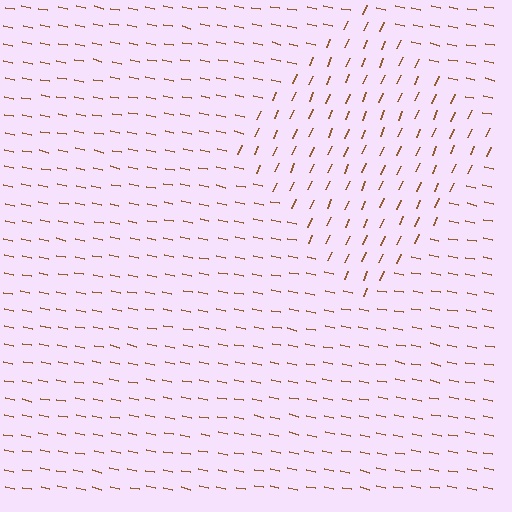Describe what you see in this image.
The image is filled with small brown line segments. A diamond region in the image has lines oriented differently from the surrounding lines, creating a visible texture boundary.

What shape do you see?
I see a diamond.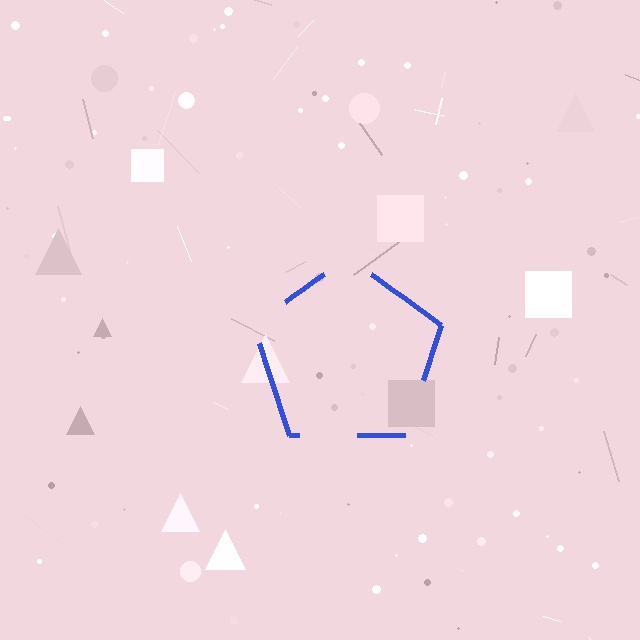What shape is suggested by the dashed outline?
The dashed outline suggests a pentagon.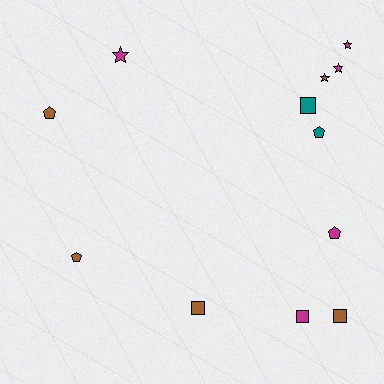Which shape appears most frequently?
Square, with 4 objects.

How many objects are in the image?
There are 12 objects.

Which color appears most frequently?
Magenta, with 5 objects.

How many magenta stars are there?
There are 3 magenta stars.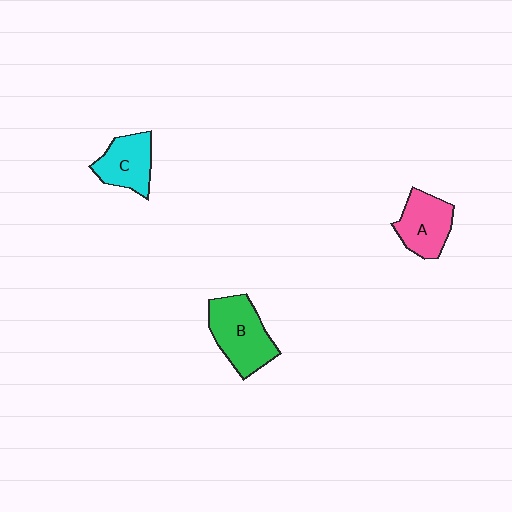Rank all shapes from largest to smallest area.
From largest to smallest: B (green), A (pink), C (cyan).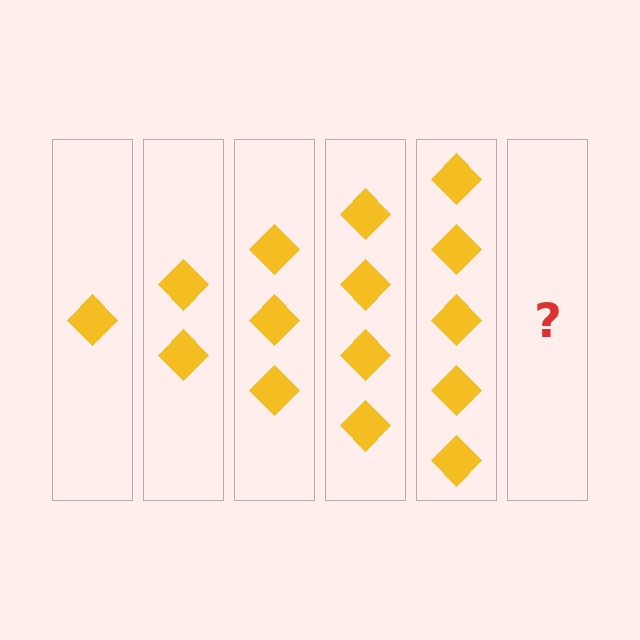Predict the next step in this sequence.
The next step is 6 diamonds.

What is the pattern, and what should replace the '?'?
The pattern is that each step adds one more diamond. The '?' should be 6 diamonds.